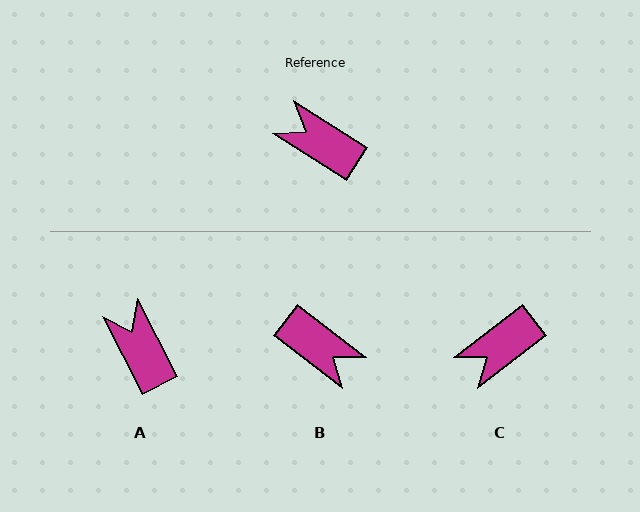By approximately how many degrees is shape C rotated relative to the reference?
Approximately 70 degrees counter-clockwise.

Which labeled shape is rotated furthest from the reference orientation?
B, about 175 degrees away.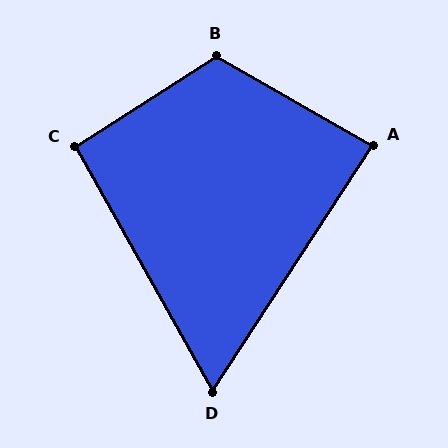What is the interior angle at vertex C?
Approximately 93 degrees (approximately right).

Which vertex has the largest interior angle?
B, at approximately 117 degrees.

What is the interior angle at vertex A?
Approximately 87 degrees (approximately right).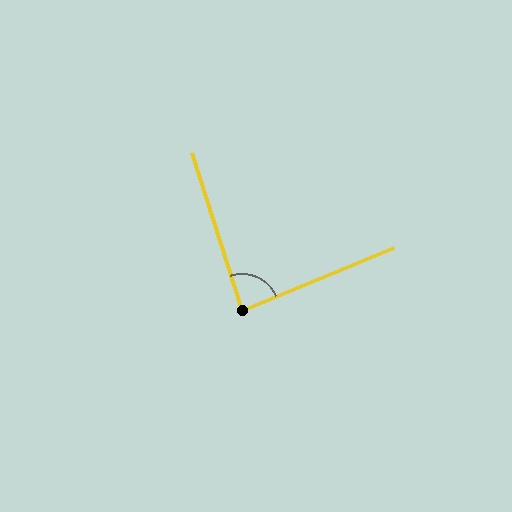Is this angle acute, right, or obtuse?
It is approximately a right angle.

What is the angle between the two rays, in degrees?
Approximately 85 degrees.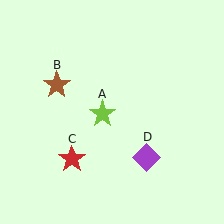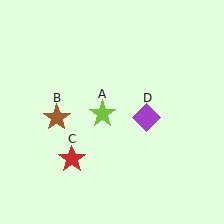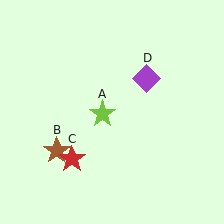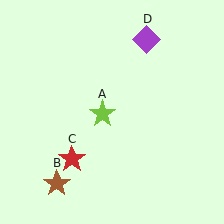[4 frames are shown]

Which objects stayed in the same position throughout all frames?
Lime star (object A) and red star (object C) remained stationary.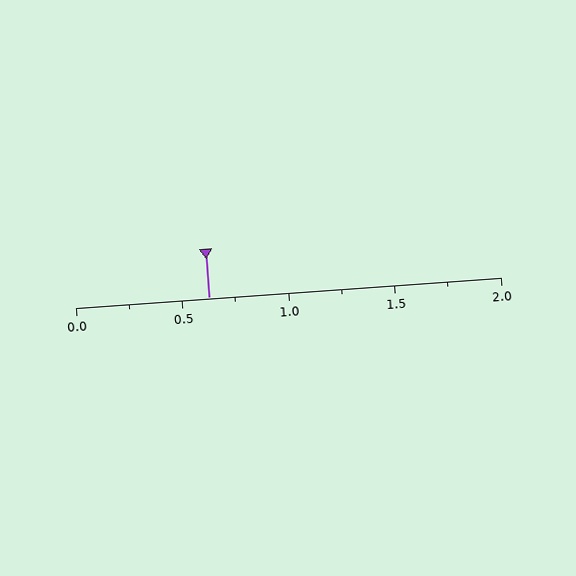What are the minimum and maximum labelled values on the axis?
The axis runs from 0.0 to 2.0.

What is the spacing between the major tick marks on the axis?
The major ticks are spaced 0.5 apart.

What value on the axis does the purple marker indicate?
The marker indicates approximately 0.62.